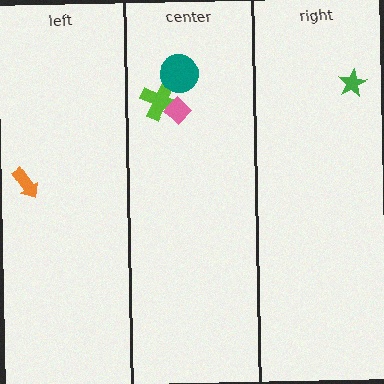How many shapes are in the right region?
1.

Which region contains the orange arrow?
The left region.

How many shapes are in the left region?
1.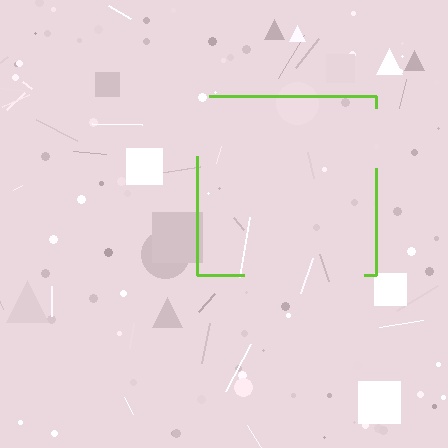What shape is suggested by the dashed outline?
The dashed outline suggests a square.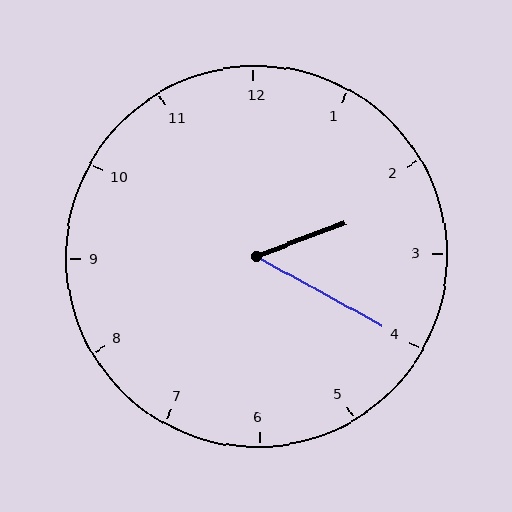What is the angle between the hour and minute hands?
Approximately 50 degrees.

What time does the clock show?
2:20.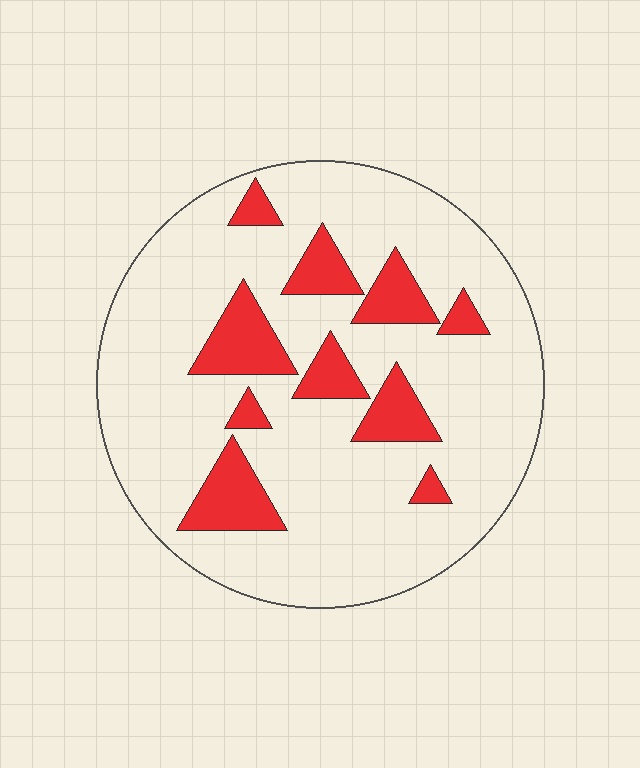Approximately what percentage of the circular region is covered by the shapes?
Approximately 20%.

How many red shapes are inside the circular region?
10.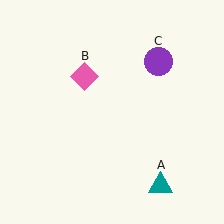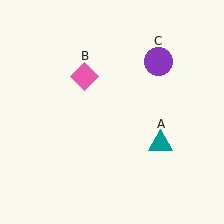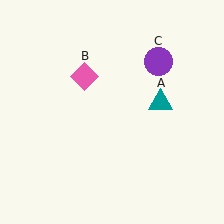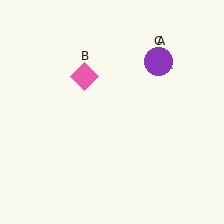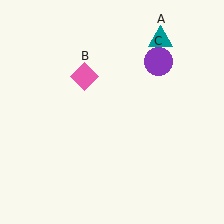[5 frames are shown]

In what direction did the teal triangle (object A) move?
The teal triangle (object A) moved up.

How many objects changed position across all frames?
1 object changed position: teal triangle (object A).